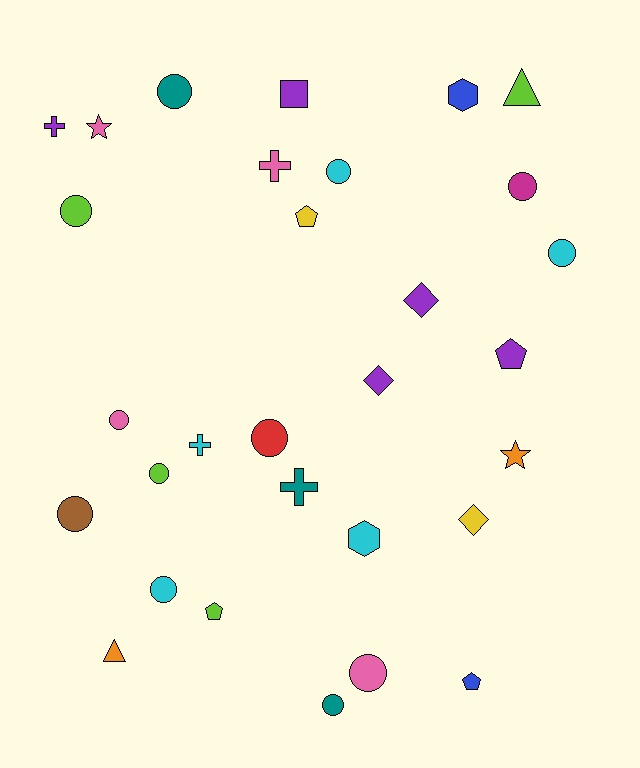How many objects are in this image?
There are 30 objects.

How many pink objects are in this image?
There are 4 pink objects.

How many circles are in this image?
There are 12 circles.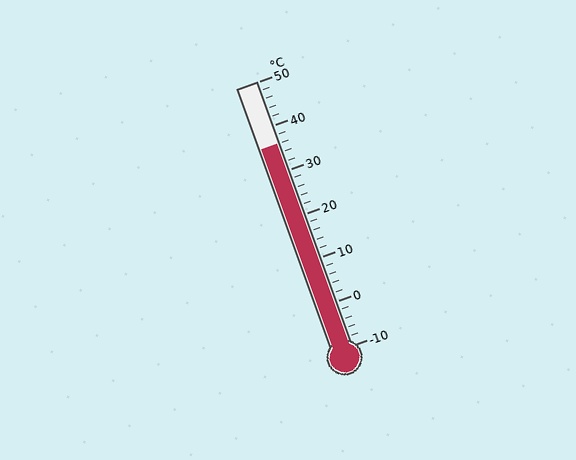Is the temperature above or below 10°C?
The temperature is above 10°C.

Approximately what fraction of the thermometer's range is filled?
The thermometer is filled to approximately 75% of its range.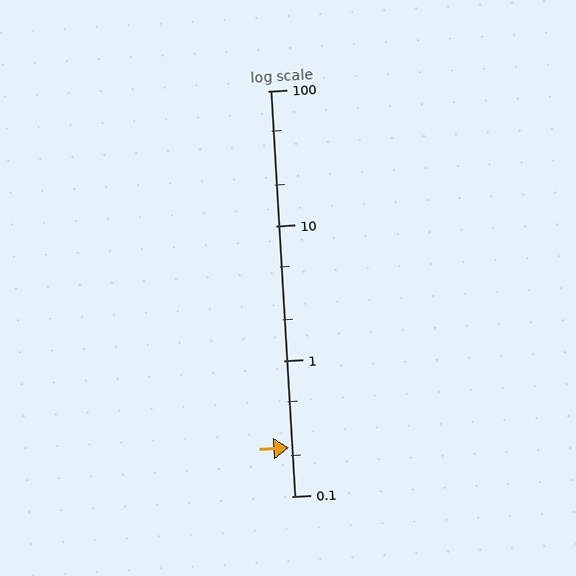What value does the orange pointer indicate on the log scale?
The pointer indicates approximately 0.23.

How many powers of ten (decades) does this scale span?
The scale spans 3 decades, from 0.1 to 100.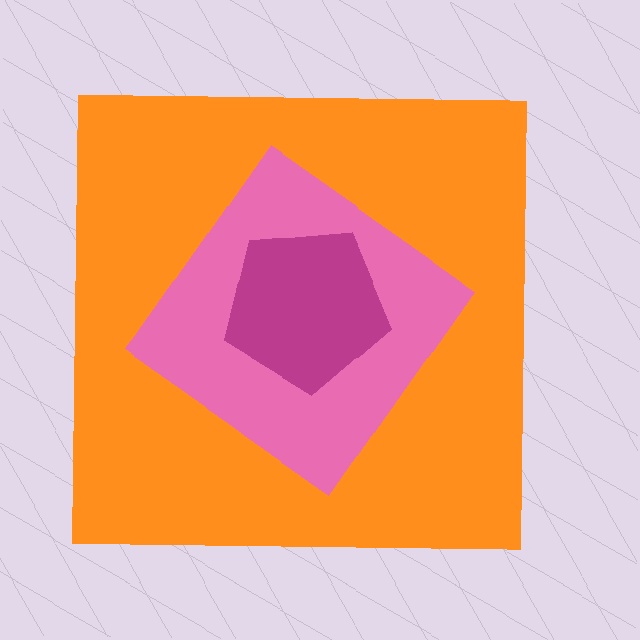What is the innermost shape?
The magenta pentagon.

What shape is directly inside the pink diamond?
The magenta pentagon.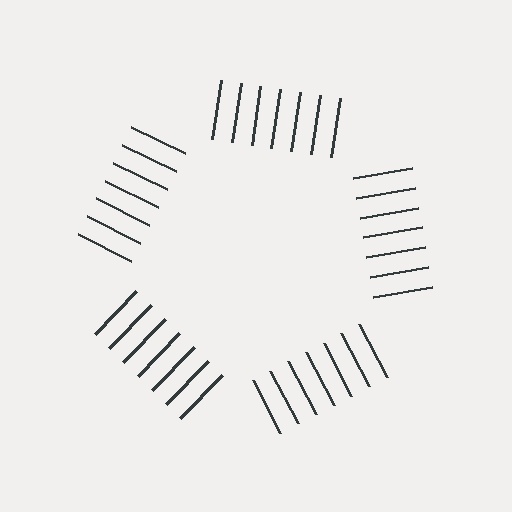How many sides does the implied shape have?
5 sides — the line-ends trace a pentagon.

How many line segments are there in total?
35 — 7 along each of the 5 edges.